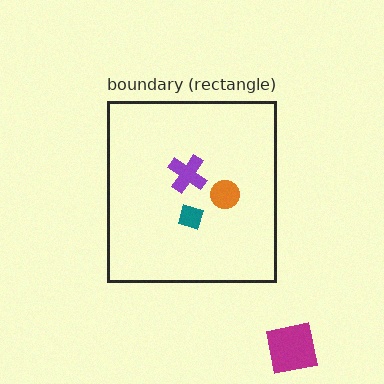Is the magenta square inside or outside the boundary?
Outside.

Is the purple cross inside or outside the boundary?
Inside.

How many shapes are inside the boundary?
3 inside, 1 outside.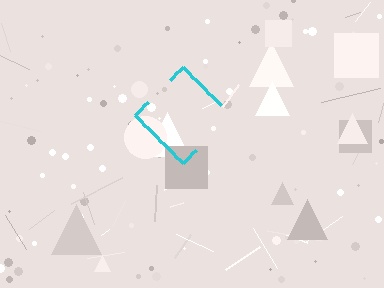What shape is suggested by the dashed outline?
The dashed outline suggests a diamond.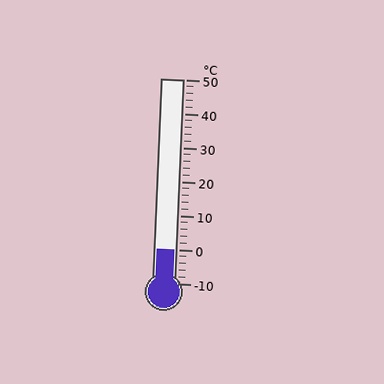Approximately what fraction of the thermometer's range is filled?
The thermometer is filled to approximately 15% of its range.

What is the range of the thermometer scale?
The thermometer scale ranges from -10°C to 50°C.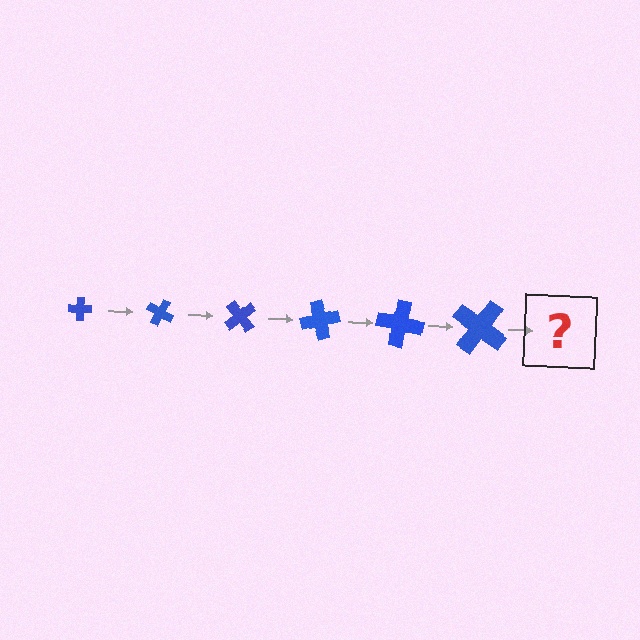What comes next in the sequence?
The next element should be a cross, larger than the previous one and rotated 150 degrees from the start.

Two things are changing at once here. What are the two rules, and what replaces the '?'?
The two rules are that the cross grows larger each step and it rotates 25 degrees each step. The '?' should be a cross, larger than the previous one and rotated 150 degrees from the start.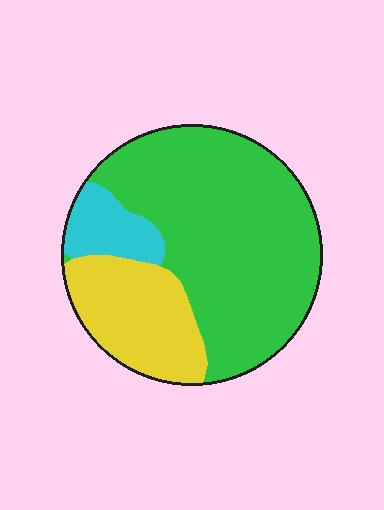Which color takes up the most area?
Green, at roughly 65%.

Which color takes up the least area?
Cyan, at roughly 10%.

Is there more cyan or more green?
Green.